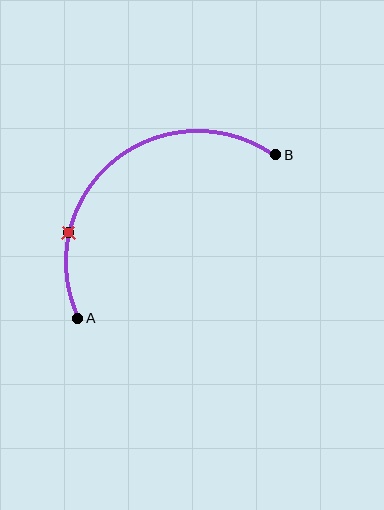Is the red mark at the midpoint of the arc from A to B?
No. The red mark lies on the arc but is closer to endpoint A. The arc midpoint would be at the point on the curve equidistant along the arc from both A and B.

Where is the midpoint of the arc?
The arc midpoint is the point on the curve farthest from the straight line joining A and B. It sits above and to the left of that line.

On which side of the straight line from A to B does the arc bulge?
The arc bulges above and to the left of the straight line connecting A and B.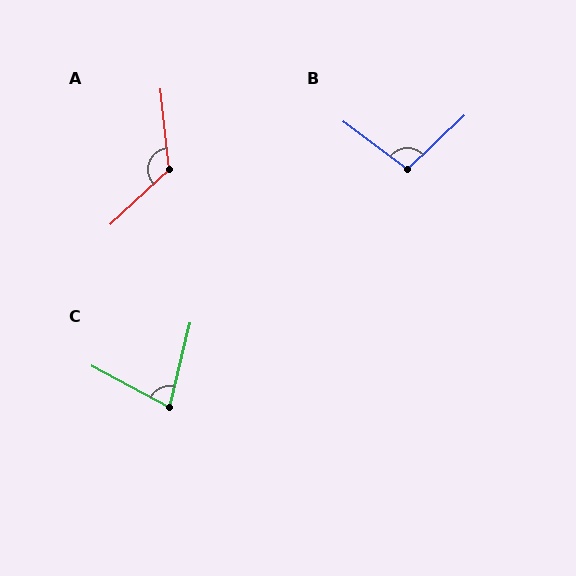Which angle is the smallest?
C, at approximately 76 degrees.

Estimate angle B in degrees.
Approximately 100 degrees.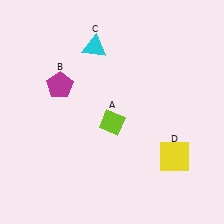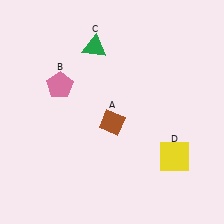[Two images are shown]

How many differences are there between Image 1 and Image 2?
There are 3 differences between the two images.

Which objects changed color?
A changed from lime to brown. B changed from magenta to pink. C changed from cyan to green.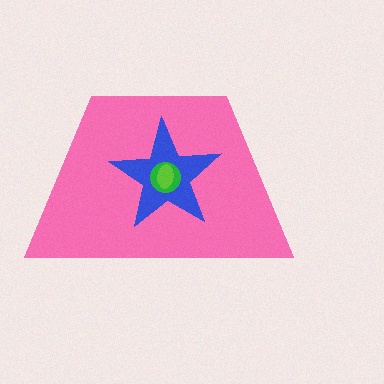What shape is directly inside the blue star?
The green circle.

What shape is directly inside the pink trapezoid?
The blue star.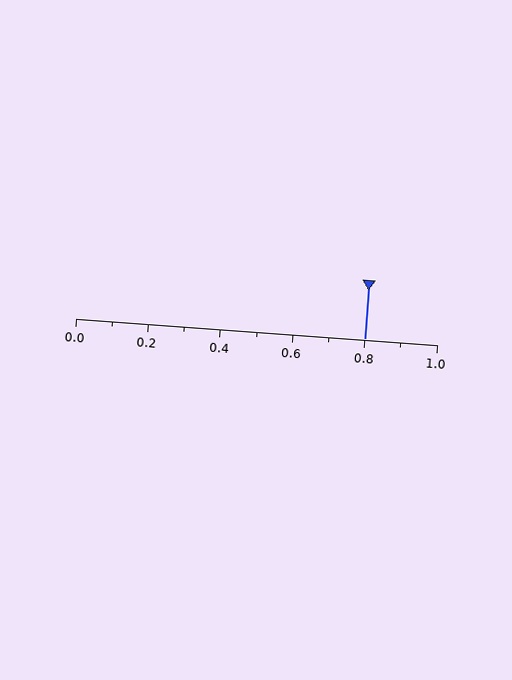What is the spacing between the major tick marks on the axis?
The major ticks are spaced 0.2 apart.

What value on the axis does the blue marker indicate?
The marker indicates approximately 0.8.